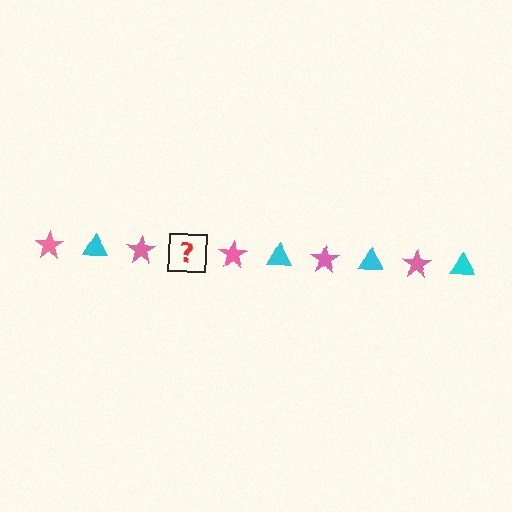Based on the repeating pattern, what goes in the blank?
The blank should be a cyan triangle.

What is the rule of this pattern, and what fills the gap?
The rule is that the pattern alternates between pink star and cyan triangle. The gap should be filled with a cyan triangle.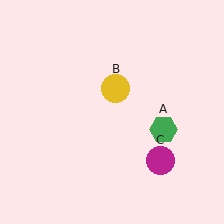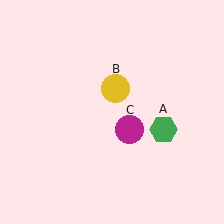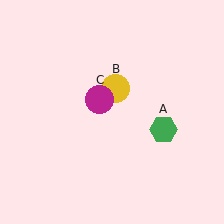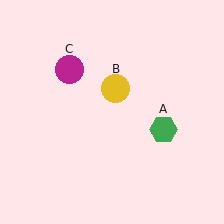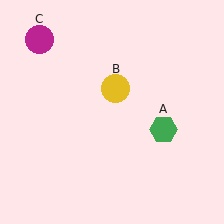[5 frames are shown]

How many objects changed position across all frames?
1 object changed position: magenta circle (object C).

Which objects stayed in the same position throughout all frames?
Green hexagon (object A) and yellow circle (object B) remained stationary.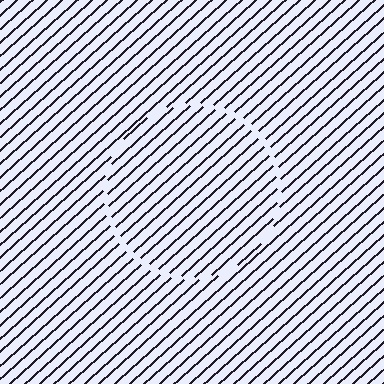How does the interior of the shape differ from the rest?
The interior of the shape contains the same grating, shifted by half a period — the contour is defined by the phase discontinuity where line-ends from the inner and outer gratings abut.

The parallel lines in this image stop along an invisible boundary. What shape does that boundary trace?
An illusory circle. The interior of the shape contains the same grating, shifted by half a period — the contour is defined by the phase discontinuity where line-ends from the inner and outer gratings abut.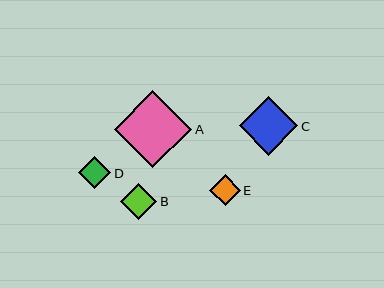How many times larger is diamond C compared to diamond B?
Diamond C is approximately 1.6 times the size of diamond B.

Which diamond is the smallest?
Diamond E is the smallest with a size of approximately 31 pixels.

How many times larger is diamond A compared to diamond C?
Diamond A is approximately 1.3 times the size of diamond C.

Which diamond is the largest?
Diamond A is the largest with a size of approximately 77 pixels.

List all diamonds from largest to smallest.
From largest to smallest: A, C, B, D, E.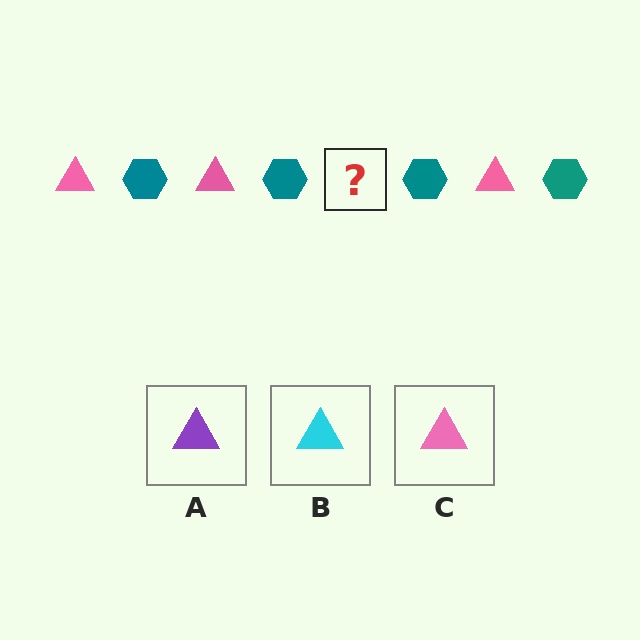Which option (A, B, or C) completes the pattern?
C.